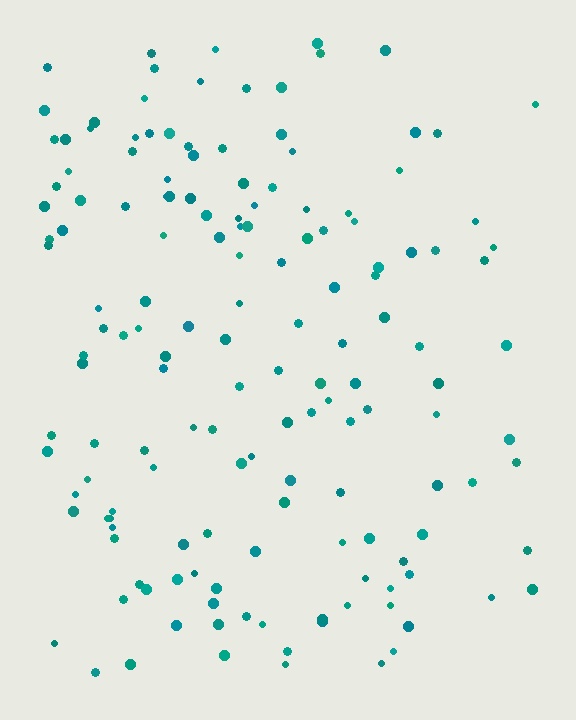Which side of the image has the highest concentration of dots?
The left.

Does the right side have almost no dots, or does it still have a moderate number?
Still a moderate number, just noticeably fewer than the left.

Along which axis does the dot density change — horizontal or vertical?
Horizontal.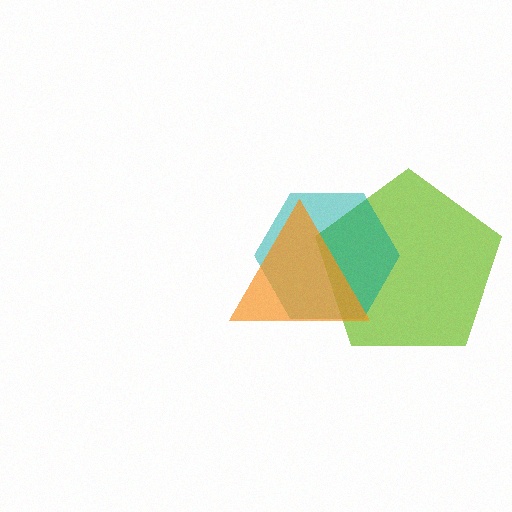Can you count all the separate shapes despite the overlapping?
Yes, there are 3 separate shapes.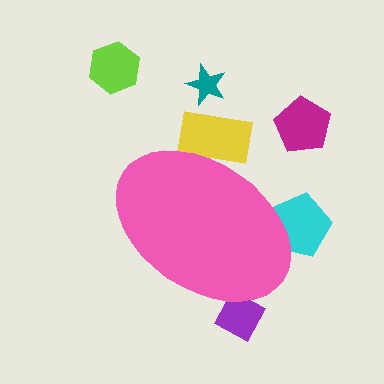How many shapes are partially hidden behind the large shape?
3 shapes are partially hidden.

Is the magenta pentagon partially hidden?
No, the magenta pentagon is fully visible.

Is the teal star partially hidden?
No, the teal star is fully visible.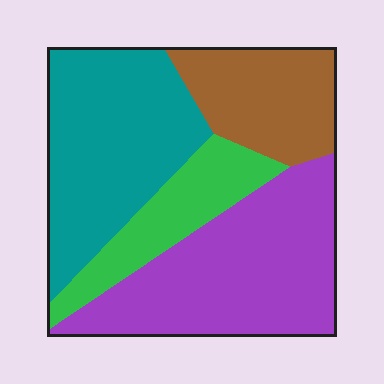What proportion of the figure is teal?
Teal takes up between a sixth and a third of the figure.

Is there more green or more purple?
Purple.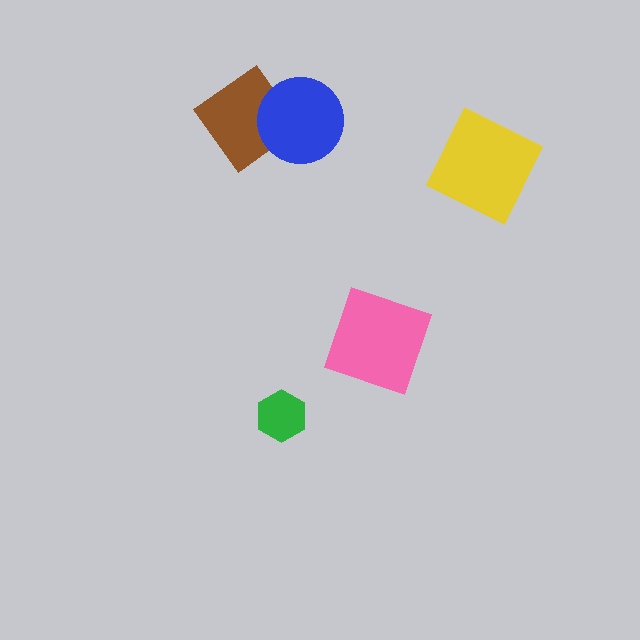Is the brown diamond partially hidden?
Yes, it is partially covered by another shape.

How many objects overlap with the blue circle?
1 object overlaps with the blue circle.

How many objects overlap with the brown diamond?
1 object overlaps with the brown diamond.